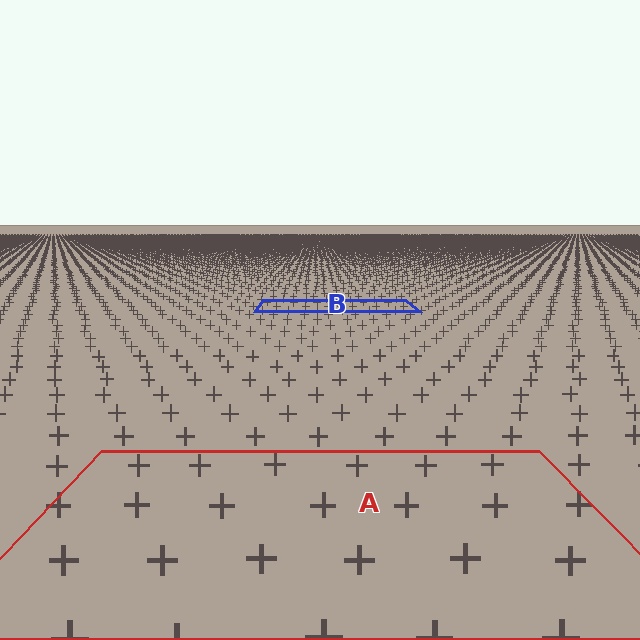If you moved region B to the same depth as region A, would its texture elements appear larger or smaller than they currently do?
They would appear larger. At a closer depth, the same texture elements are projected at a bigger on-screen size.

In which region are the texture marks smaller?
The texture marks are smaller in region B, because it is farther away.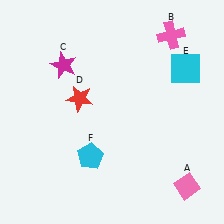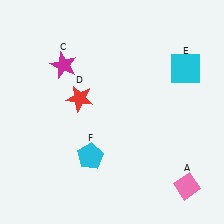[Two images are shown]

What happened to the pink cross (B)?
The pink cross (B) was removed in Image 2. It was in the top-right area of Image 1.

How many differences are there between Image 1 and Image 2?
There is 1 difference between the two images.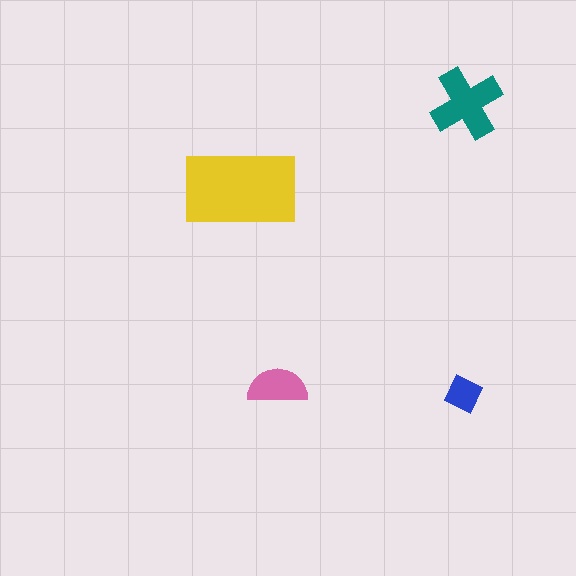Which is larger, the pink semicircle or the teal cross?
The teal cross.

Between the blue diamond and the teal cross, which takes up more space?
The teal cross.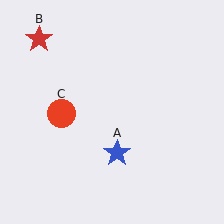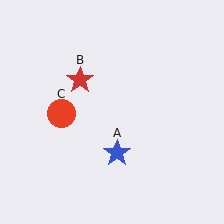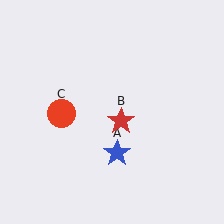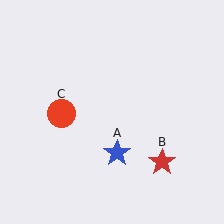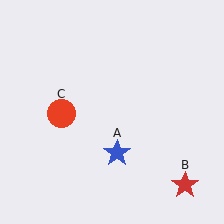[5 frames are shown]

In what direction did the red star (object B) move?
The red star (object B) moved down and to the right.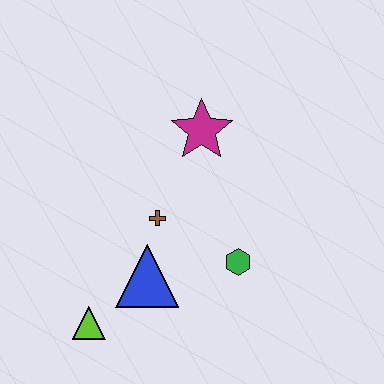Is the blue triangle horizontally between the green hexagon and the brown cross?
No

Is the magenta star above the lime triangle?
Yes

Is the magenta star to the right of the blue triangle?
Yes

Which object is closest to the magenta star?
The brown cross is closest to the magenta star.